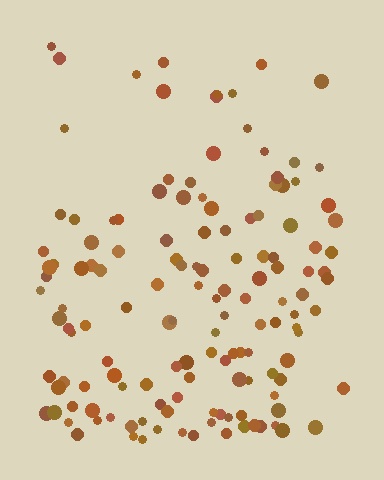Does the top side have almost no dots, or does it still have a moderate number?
Still a moderate number, just noticeably fewer than the bottom.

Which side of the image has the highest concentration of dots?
The bottom.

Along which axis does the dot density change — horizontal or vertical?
Vertical.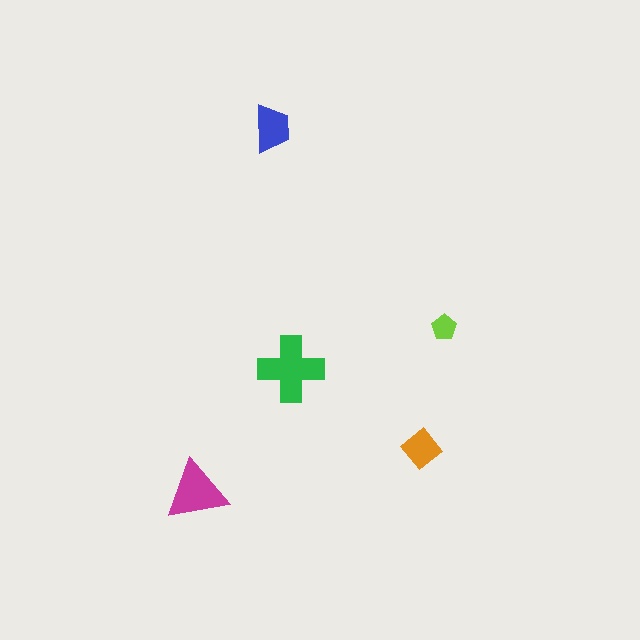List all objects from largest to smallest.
The green cross, the magenta triangle, the blue trapezoid, the orange diamond, the lime pentagon.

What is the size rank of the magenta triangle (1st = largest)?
2nd.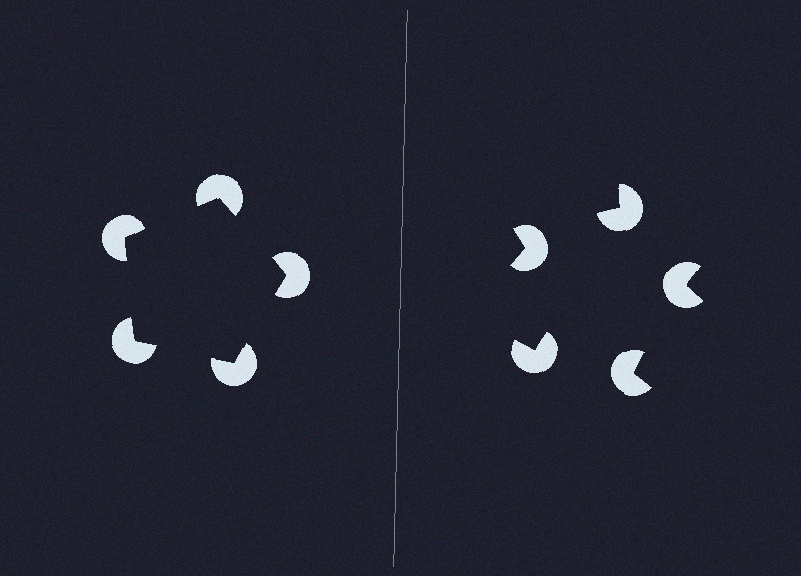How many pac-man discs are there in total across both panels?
10 — 5 on each side.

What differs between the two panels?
The pac-man discs are positioned identically on both sides; only the wedge orientations differ. On the left they align to a pentagon; on the right they are misaligned.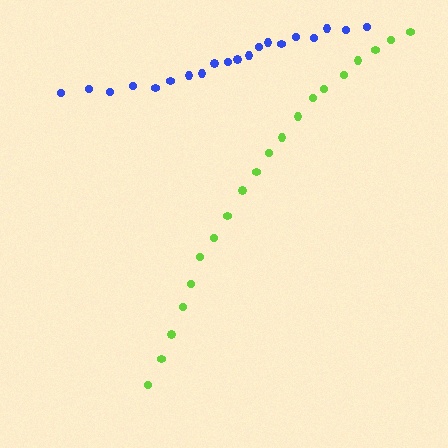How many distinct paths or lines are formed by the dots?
There are 2 distinct paths.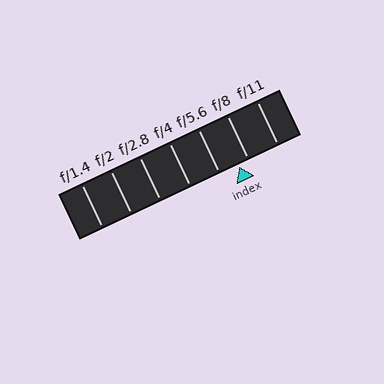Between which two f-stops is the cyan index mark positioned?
The index mark is between f/5.6 and f/8.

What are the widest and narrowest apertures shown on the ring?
The widest aperture shown is f/1.4 and the narrowest is f/11.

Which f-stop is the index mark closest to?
The index mark is closest to f/8.